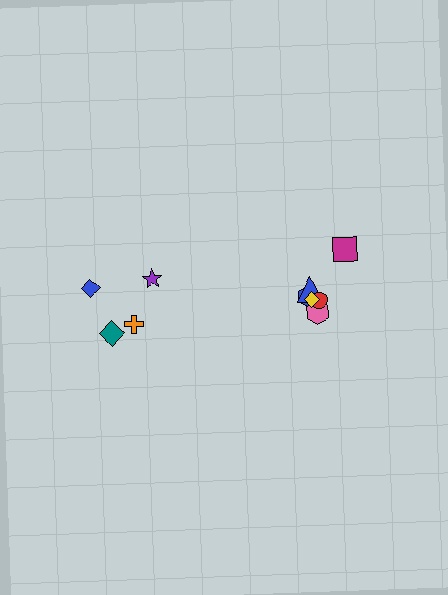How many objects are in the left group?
There are 4 objects.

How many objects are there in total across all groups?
There are 10 objects.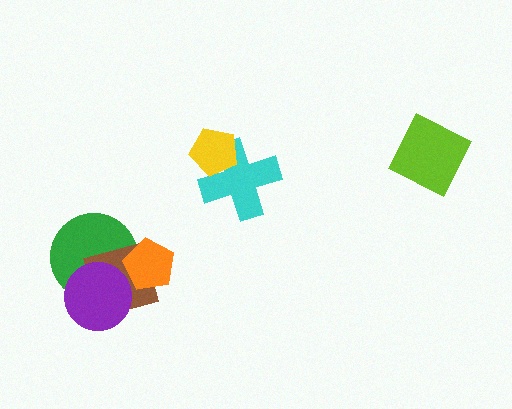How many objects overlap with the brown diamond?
3 objects overlap with the brown diamond.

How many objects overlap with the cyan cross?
1 object overlaps with the cyan cross.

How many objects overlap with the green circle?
3 objects overlap with the green circle.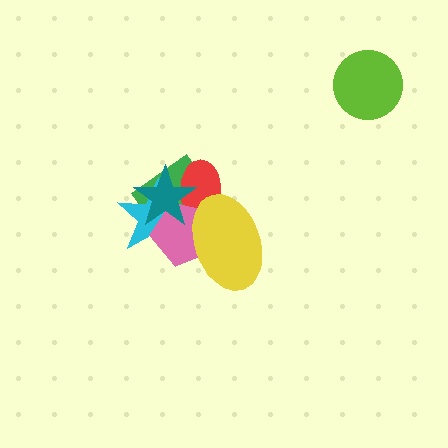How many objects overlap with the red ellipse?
5 objects overlap with the red ellipse.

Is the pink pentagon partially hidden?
Yes, it is partially covered by another shape.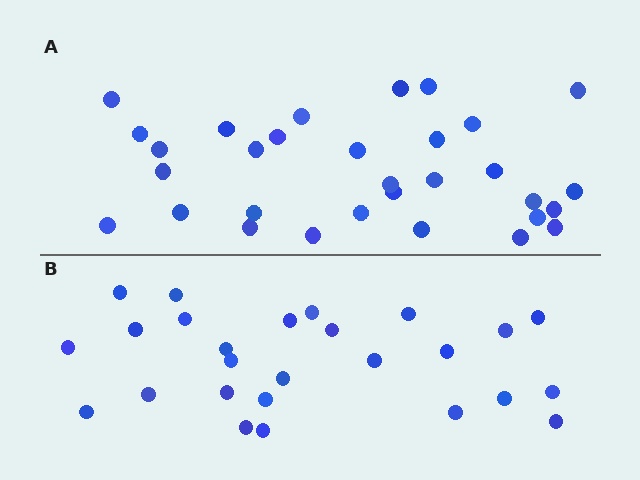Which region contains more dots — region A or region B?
Region A (the top region) has more dots.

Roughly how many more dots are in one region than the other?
Region A has about 5 more dots than region B.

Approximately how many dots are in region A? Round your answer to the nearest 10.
About 30 dots. (The exact count is 31, which rounds to 30.)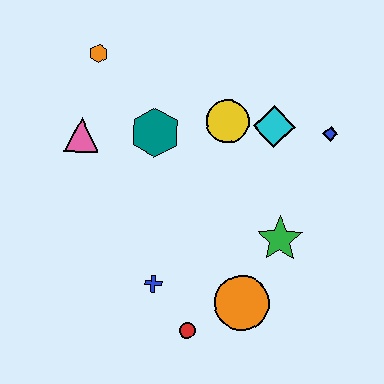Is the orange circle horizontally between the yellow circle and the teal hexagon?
No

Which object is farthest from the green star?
The orange hexagon is farthest from the green star.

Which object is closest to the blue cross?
The red circle is closest to the blue cross.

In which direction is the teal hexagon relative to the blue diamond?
The teal hexagon is to the left of the blue diamond.